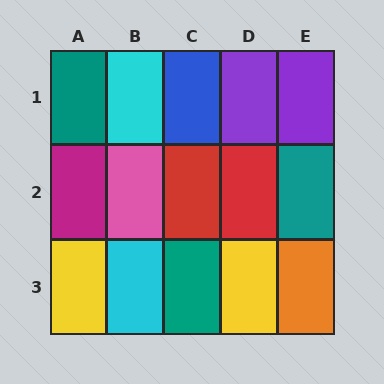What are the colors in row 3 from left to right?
Yellow, cyan, teal, yellow, orange.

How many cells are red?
2 cells are red.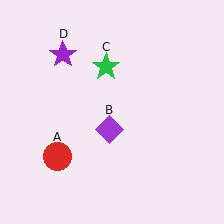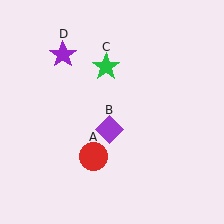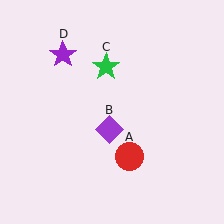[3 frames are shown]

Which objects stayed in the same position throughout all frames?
Purple diamond (object B) and green star (object C) and purple star (object D) remained stationary.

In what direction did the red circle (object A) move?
The red circle (object A) moved right.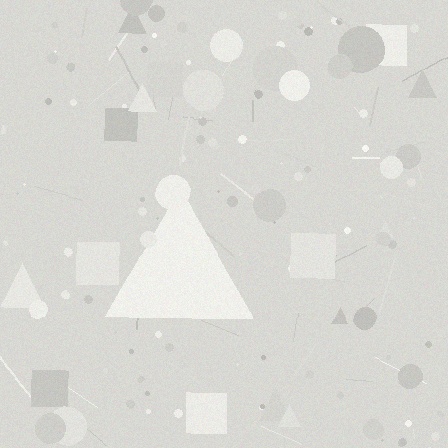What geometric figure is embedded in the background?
A triangle is embedded in the background.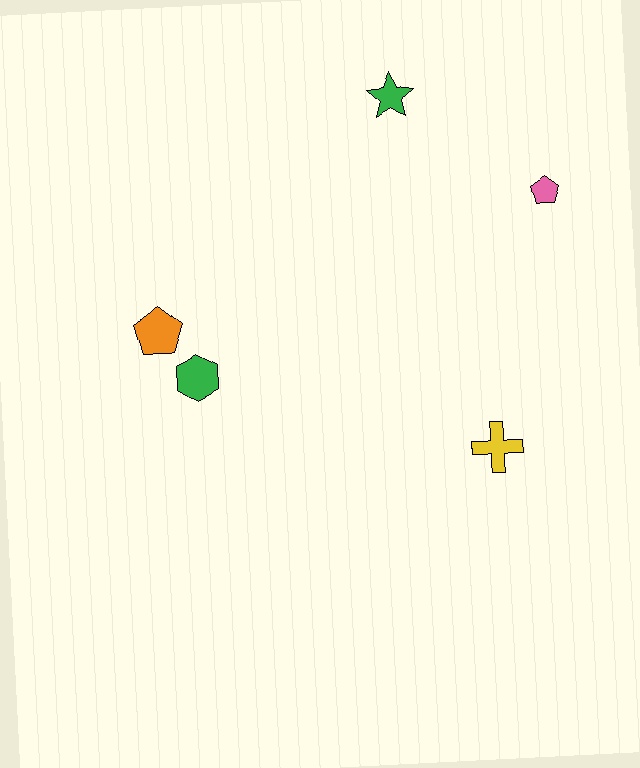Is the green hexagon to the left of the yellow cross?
Yes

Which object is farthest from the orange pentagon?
The pink pentagon is farthest from the orange pentagon.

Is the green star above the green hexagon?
Yes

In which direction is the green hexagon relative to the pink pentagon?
The green hexagon is to the left of the pink pentagon.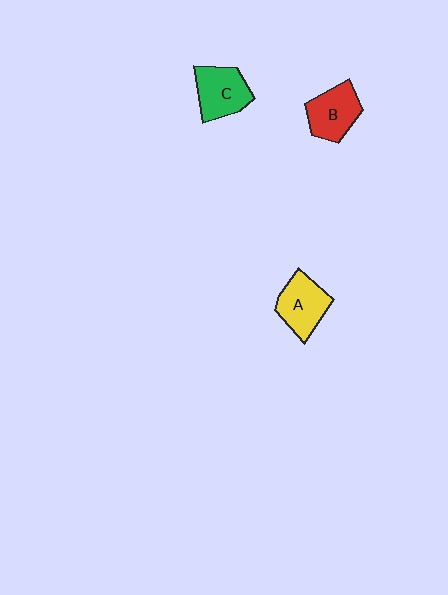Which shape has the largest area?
Shape C (green).